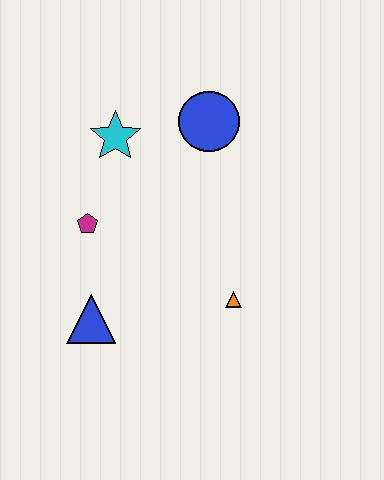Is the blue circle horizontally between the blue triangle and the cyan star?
No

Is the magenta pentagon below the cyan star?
Yes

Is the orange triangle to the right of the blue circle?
Yes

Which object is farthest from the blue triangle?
The blue circle is farthest from the blue triangle.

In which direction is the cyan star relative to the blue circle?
The cyan star is to the left of the blue circle.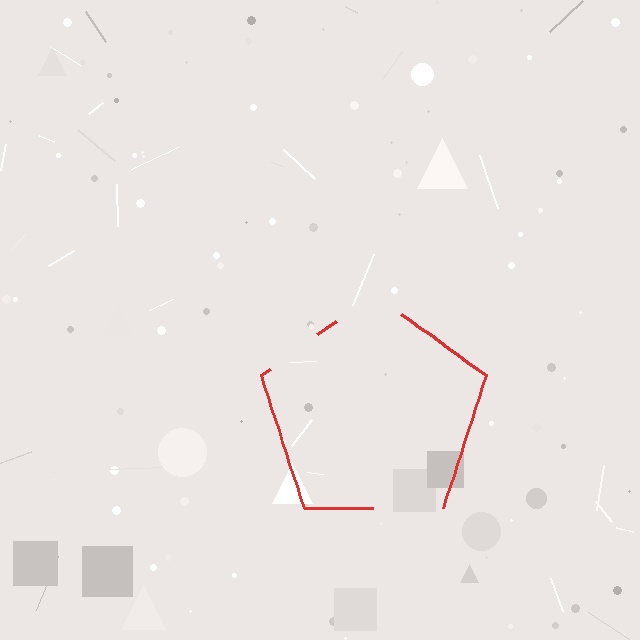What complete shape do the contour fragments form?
The contour fragments form a pentagon.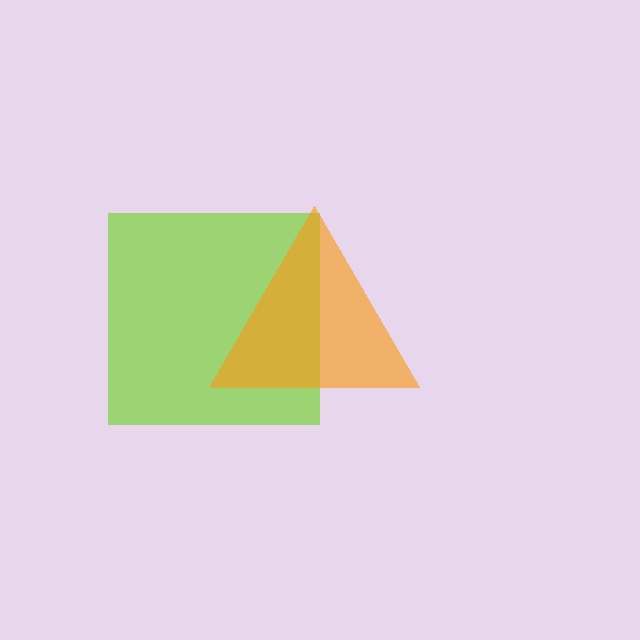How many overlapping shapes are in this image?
There are 2 overlapping shapes in the image.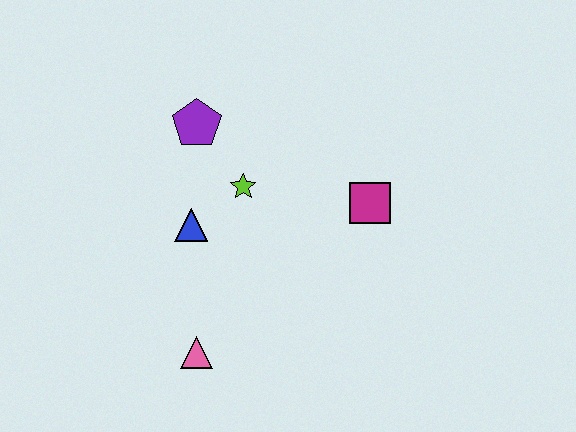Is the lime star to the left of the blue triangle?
No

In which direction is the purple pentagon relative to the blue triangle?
The purple pentagon is above the blue triangle.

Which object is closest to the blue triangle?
The lime star is closest to the blue triangle.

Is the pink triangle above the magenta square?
No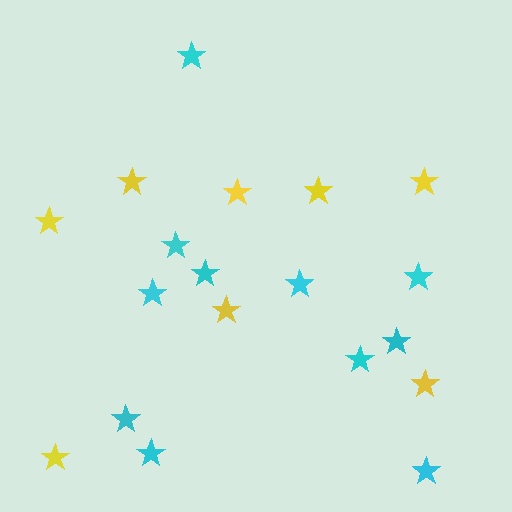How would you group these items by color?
There are 2 groups: one group of cyan stars (11) and one group of yellow stars (8).